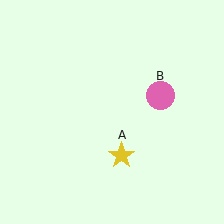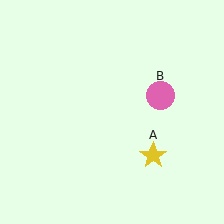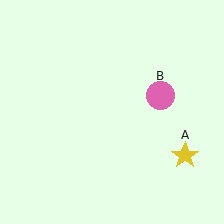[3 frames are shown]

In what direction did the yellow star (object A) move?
The yellow star (object A) moved right.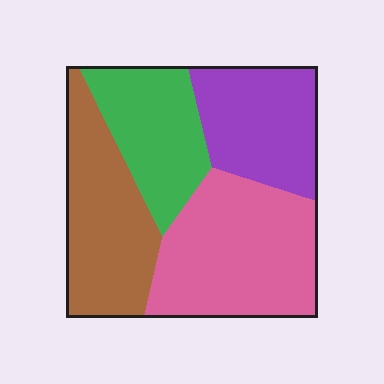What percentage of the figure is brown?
Brown takes up between a quarter and a half of the figure.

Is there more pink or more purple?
Pink.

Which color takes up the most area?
Pink, at roughly 35%.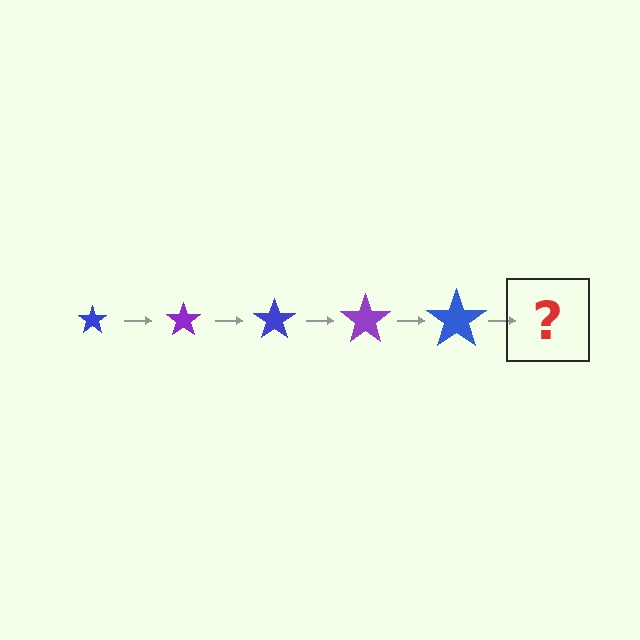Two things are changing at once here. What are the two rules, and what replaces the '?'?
The two rules are that the star grows larger each step and the color cycles through blue and purple. The '?' should be a purple star, larger than the previous one.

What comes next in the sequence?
The next element should be a purple star, larger than the previous one.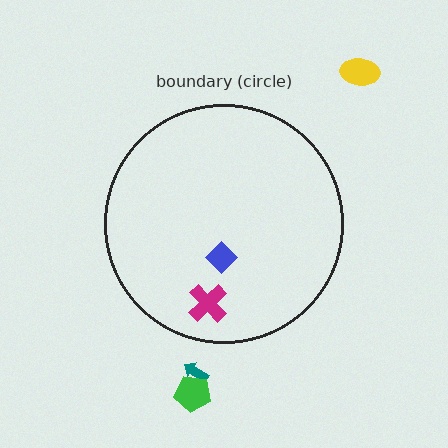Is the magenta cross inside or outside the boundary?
Inside.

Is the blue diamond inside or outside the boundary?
Inside.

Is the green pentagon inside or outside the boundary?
Outside.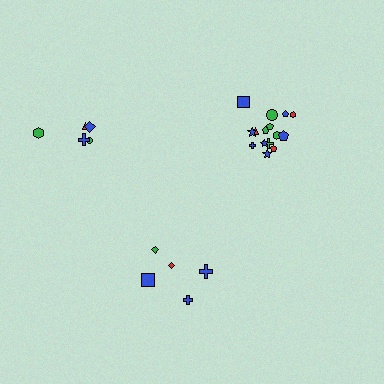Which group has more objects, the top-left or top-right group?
The top-right group.